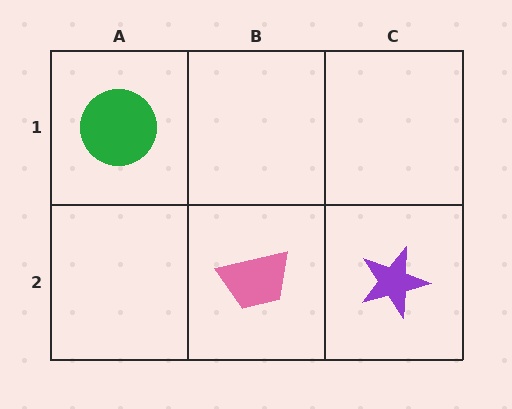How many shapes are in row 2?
2 shapes.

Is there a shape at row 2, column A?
No, that cell is empty.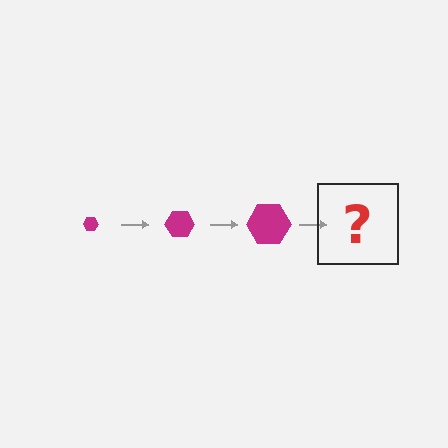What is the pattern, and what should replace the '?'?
The pattern is that the hexagon gets progressively larger each step. The '?' should be a magenta hexagon, larger than the previous one.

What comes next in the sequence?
The next element should be a magenta hexagon, larger than the previous one.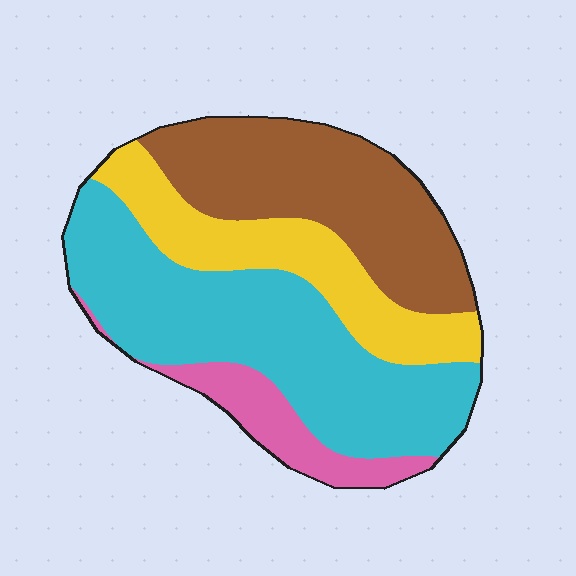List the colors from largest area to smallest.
From largest to smallest: cyan, brown, yellow, pink.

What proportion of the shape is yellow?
Yellow covers about 20% of the shape.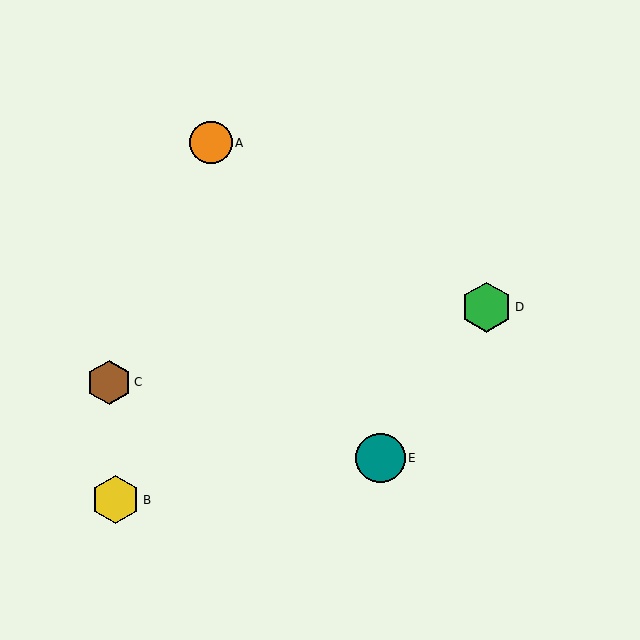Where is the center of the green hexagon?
The center of the green hexagon is at (486, 307).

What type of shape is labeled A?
Shape A is an orange circle.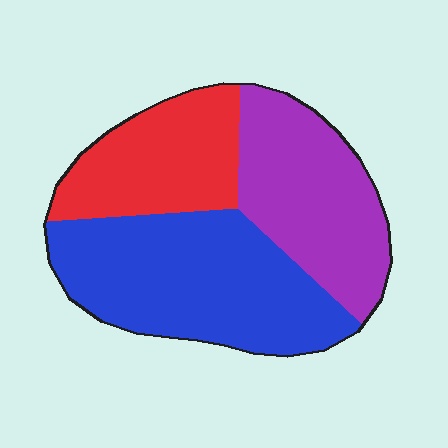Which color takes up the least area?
Red, at roughly 25%.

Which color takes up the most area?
Blue, at roughly 45%.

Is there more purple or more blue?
Blue.